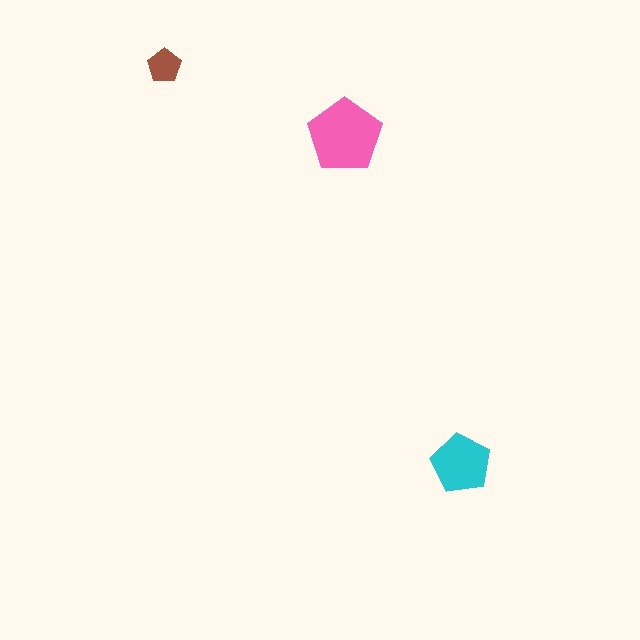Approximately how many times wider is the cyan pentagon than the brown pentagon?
About 2 times wider.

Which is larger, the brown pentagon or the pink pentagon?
The pink one.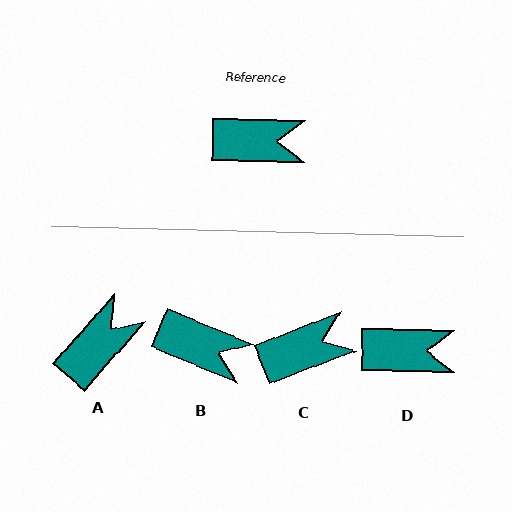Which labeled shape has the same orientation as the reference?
D.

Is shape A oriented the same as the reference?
No, it is off by about 49 degrees.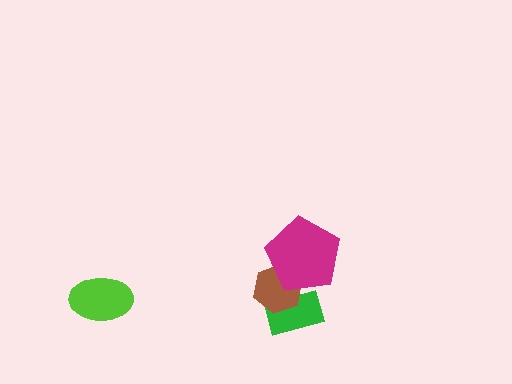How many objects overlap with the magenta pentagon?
2 objects overlap with the magenta pentagon.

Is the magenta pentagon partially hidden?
No, no other shape covers it.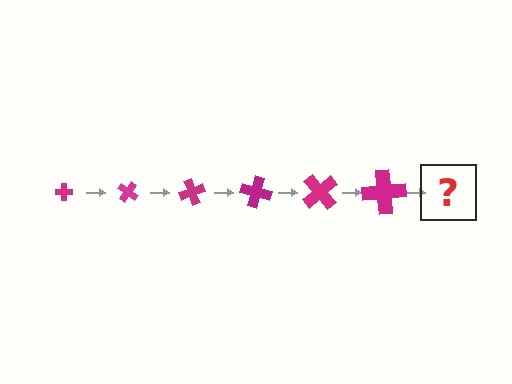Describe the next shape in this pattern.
It should be a cross, larger than the previous one and rotated 210 degrees from the start.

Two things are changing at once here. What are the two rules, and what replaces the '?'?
The two rules are that the cross grows larger each step and it rotates 35 degrees each step. The '?' should be a cross, larger than the previous one and rotated 210 degrees from the start.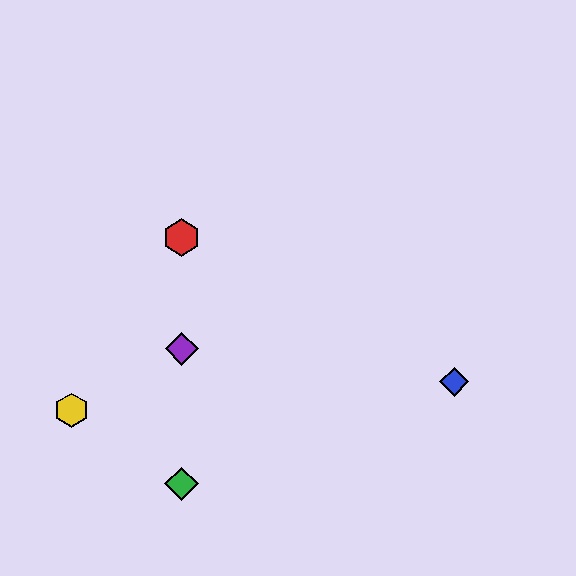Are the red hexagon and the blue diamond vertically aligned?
No, the red hexagon is at x≈182 and the blue diamond is at x≈454.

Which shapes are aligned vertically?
The red hexagon, the green diamond, the purple diamond are aligned vertically.